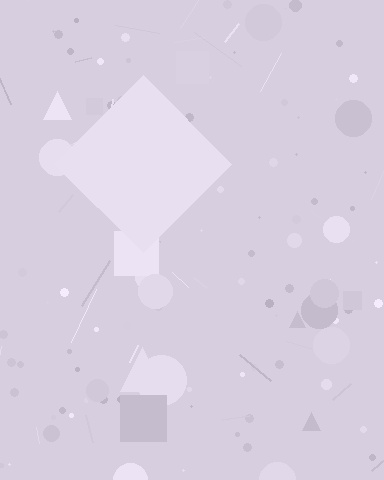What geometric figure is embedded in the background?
A diamond is embedded in the background.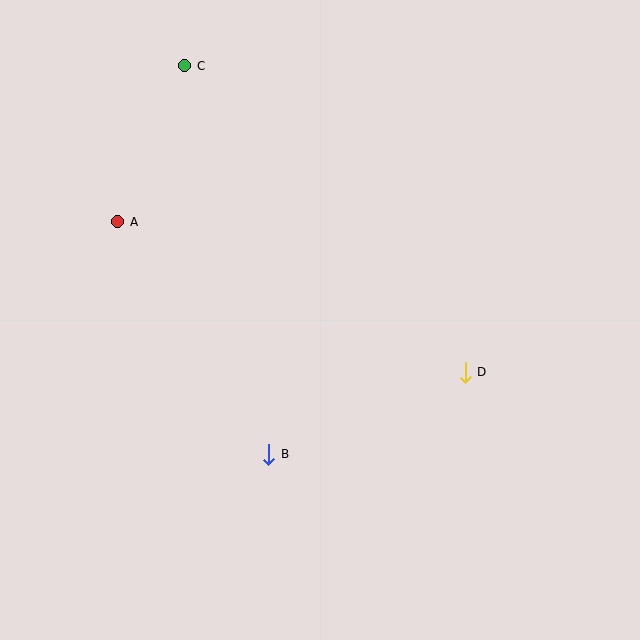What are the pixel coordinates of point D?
Point D is at (465, 372).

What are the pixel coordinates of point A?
Point A is at (118, 222).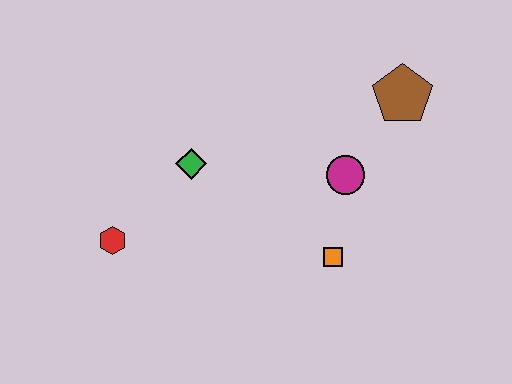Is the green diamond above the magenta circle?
Yes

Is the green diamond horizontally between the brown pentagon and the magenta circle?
No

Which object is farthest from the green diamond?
The brown pentagon is farthest from the green diamond.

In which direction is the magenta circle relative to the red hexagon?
The magenta circle is to the right of the red hexagon.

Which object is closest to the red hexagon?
The green diamond is closest to the red hexagon.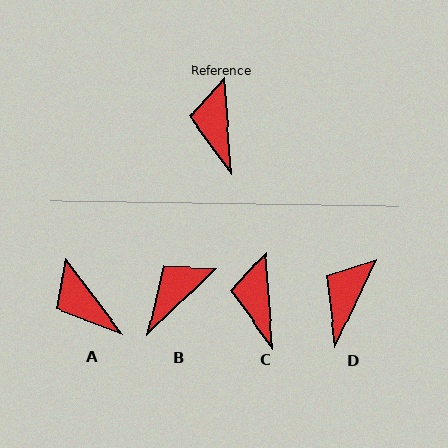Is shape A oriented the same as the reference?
No, it is off by about 33 degrees.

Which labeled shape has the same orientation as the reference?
C.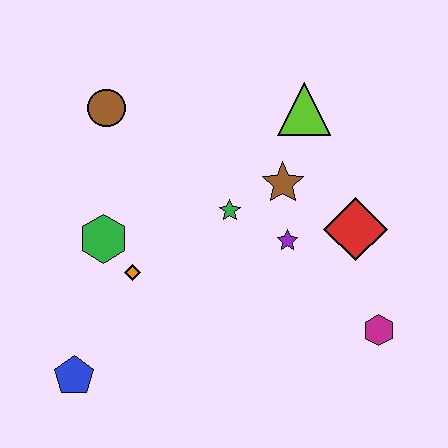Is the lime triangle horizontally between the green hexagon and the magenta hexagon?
Yes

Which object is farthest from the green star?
The blue pentagon is farthest from the green star.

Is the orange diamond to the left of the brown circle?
No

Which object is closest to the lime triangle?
The brown star is closest to the lime triangle.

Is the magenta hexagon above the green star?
No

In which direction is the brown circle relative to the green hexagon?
The brown circle is above the green hexagon.